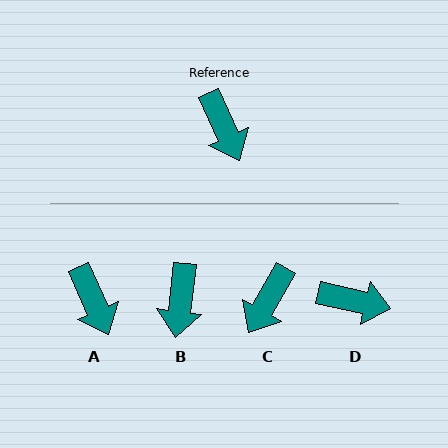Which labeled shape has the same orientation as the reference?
A.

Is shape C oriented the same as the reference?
No, it is off by about 54 degrees.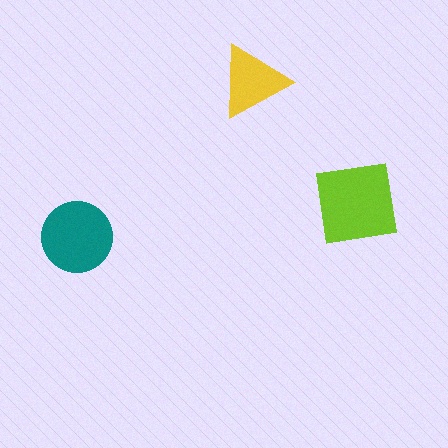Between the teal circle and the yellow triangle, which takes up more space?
The teal circle.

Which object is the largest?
The lime square.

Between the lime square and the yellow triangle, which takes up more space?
The lime square.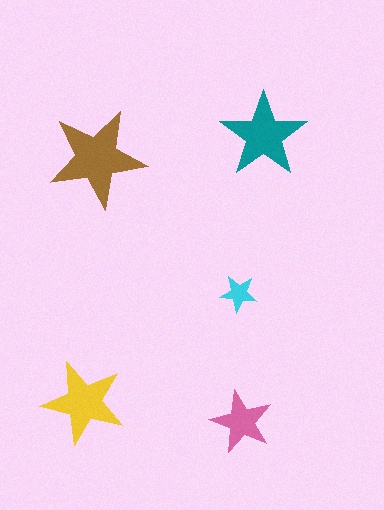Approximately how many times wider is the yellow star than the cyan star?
About 2 times wider.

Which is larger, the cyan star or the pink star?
The pink one.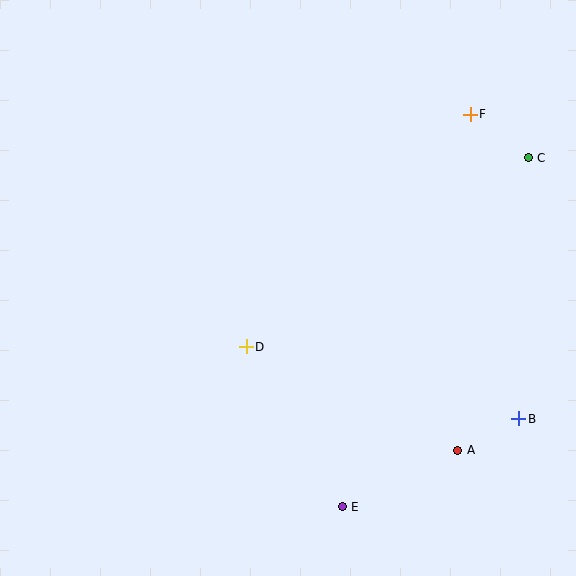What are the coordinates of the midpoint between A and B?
The midpoint between A and B is at (488, 434).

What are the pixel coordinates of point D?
Point D is at (246, 347).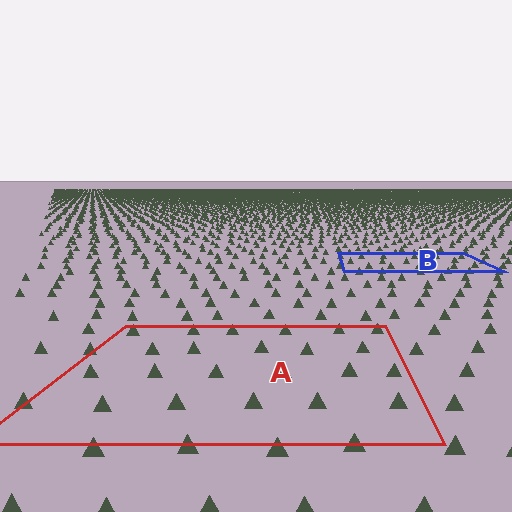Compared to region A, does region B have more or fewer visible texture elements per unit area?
Region B has more texture elements per unit area — they are packed more densely because it is farther away.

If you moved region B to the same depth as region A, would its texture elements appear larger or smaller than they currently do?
They would appear larger. At a closer depth, the same texture elements are projected at a bigger on-screen size.